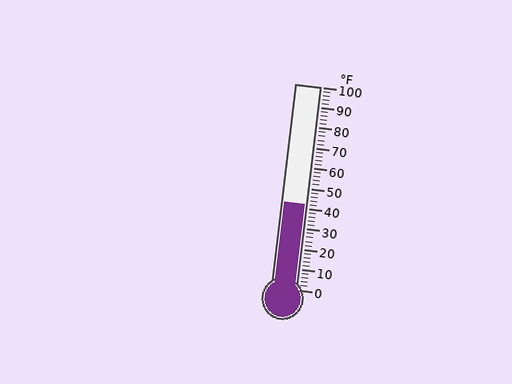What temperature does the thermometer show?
The thermometer shows approximately 42°F.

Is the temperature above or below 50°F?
The temperature is below 50°F.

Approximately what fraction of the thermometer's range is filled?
The thermometer is filled to approximately 40% of its range.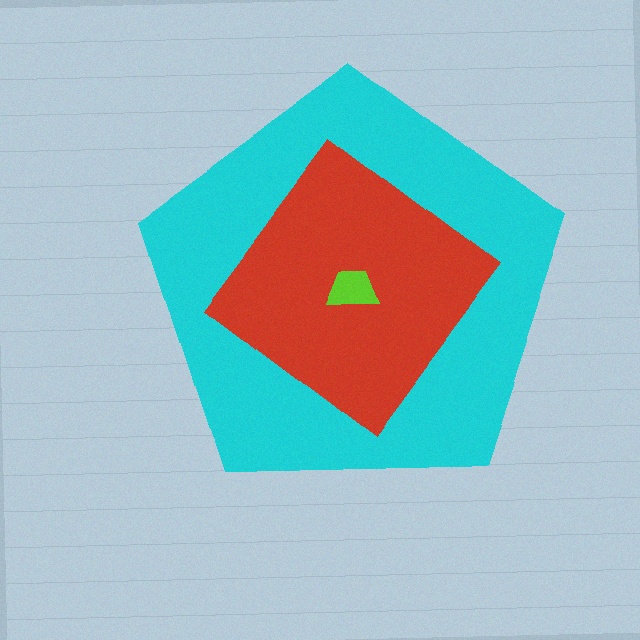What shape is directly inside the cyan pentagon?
The red diamond.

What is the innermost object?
The lime trapezoid.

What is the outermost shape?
The cyan pentagon.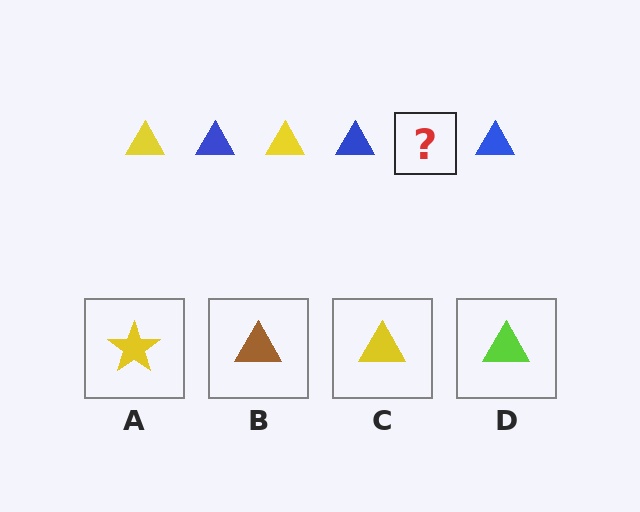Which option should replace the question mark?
Option C.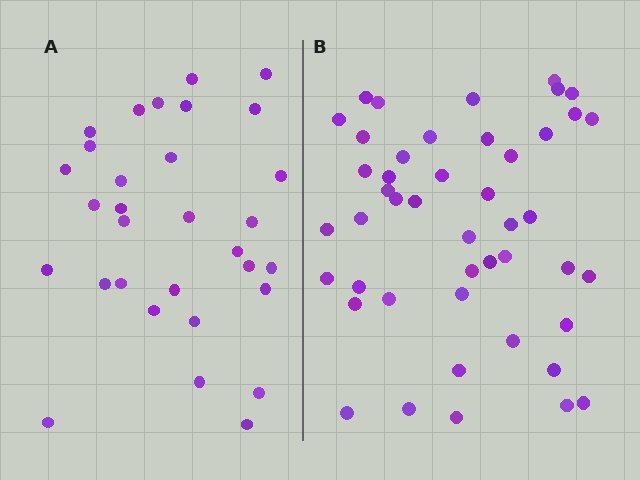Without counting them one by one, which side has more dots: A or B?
Region B (the right region) has more dots.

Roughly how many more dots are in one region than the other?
Region B has approximately 15 more dots than region A.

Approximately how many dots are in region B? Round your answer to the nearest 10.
About 50 dots. (The exact count is 46, which rounds to 50.)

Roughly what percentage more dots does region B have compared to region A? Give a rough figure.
About 50% more.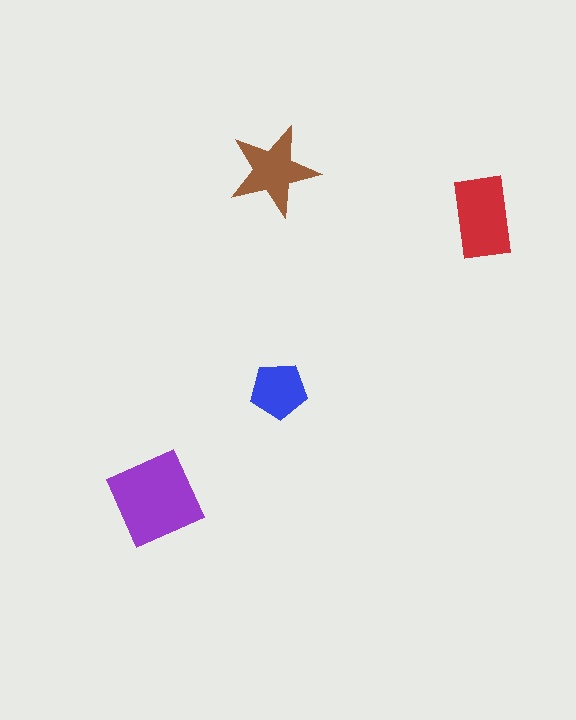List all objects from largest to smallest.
The purple diamond, the red rectangle, the brown star, the blue pentagon.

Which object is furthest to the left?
The purple diamond is leftmost.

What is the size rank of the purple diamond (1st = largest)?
1st.